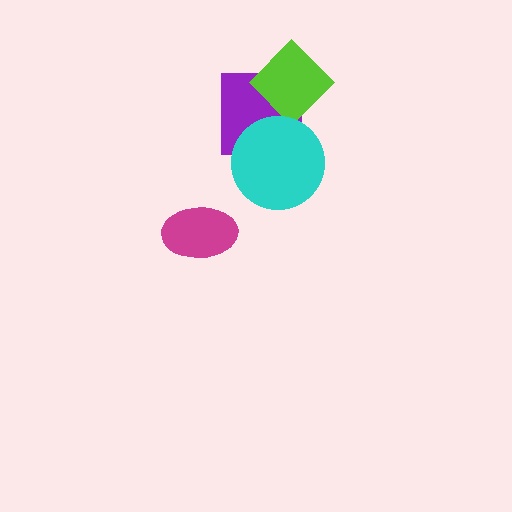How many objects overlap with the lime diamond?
1 object overlaps with the lime diamond.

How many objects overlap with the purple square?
2 objects overlap with the purple square.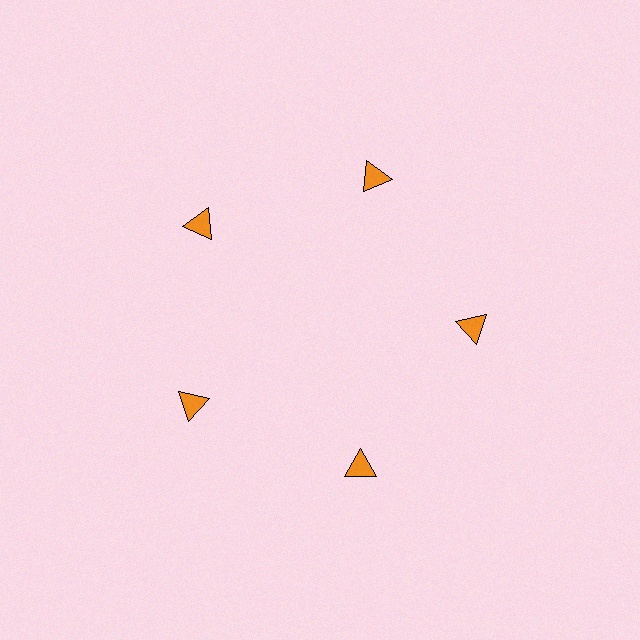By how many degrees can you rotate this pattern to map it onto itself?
The pattern maps onto itself every 72 degrees of rotation.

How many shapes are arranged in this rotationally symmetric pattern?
There are 5 shapes, arranged in 5 groups of 1.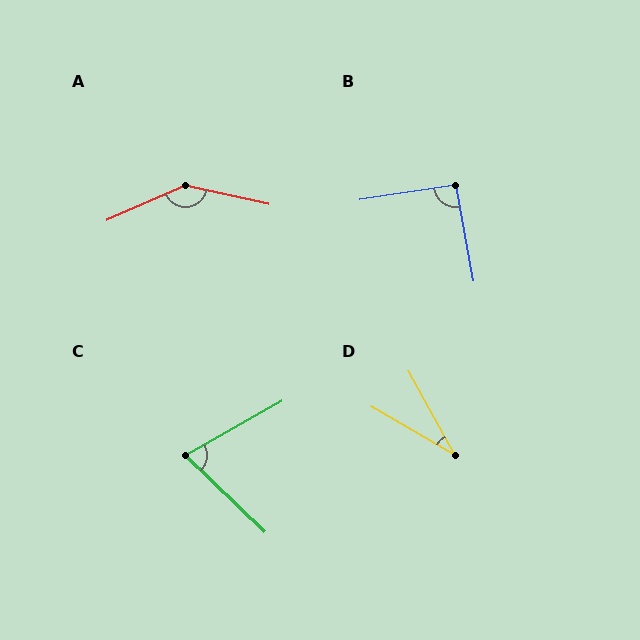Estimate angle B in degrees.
Approximately 92 degrees.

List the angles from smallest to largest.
D (31°), C (73°), B (92°), A (144°).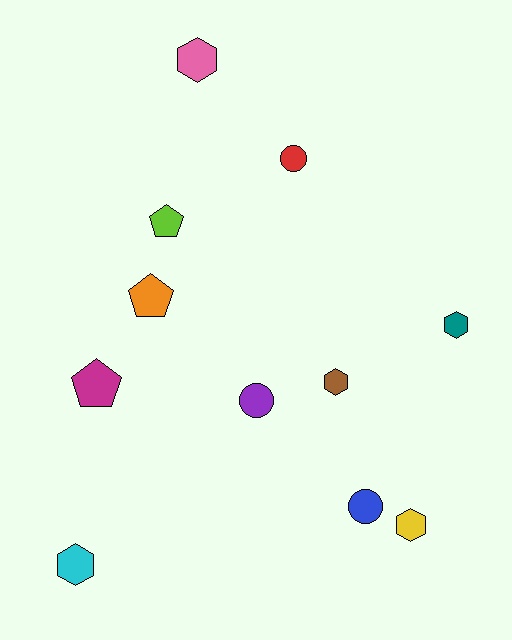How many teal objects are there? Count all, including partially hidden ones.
There is 1 teal object.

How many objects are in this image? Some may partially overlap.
There are 11 objects.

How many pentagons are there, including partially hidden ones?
There are 3 pentagons.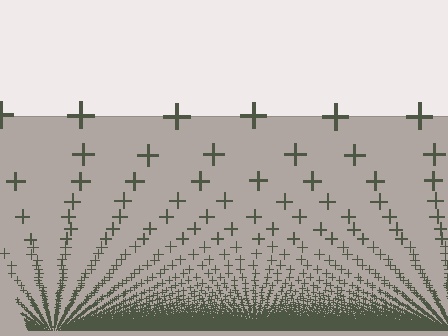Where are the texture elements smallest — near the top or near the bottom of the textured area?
Near the bottom.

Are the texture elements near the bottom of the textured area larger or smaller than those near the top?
Smaller. The gradient is inverted — elements near the bottom are smaller and denser.